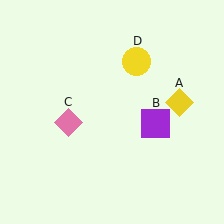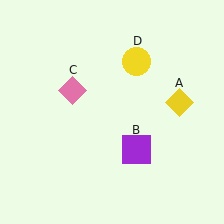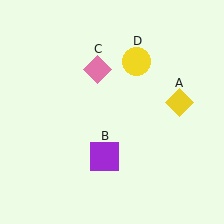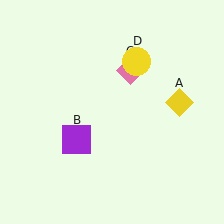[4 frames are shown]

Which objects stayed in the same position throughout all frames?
Yellow diamond (object A) and yellow circle (object D) remained stationary.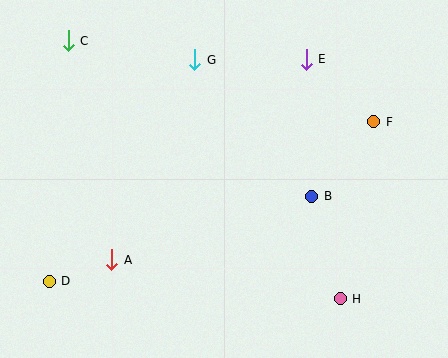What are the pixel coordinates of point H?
Point H is at (340, 299).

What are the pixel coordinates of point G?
Point G is at (195, 60).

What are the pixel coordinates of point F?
Point F is at (374, 122).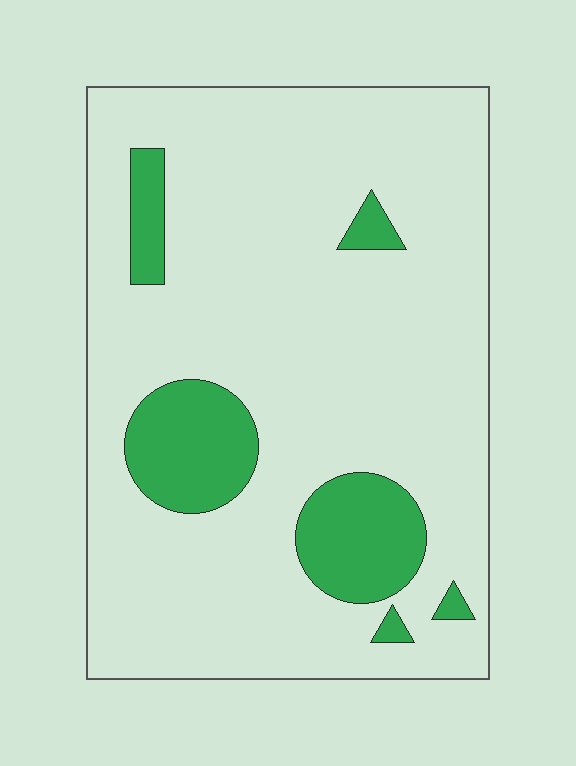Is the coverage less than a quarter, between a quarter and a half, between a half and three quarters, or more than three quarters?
Less than a quarter.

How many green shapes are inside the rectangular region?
6.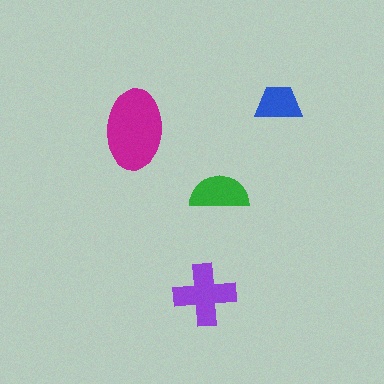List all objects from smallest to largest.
The blue trapezoid, the green semicircle, the purple cross, the magenta ellipse.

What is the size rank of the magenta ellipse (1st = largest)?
1st.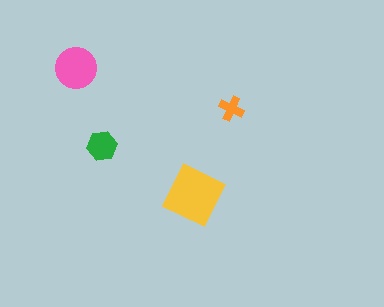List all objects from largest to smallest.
The yellow diamond, the pink circle, the green hexagon, the orange cross.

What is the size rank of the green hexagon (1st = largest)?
3rd.